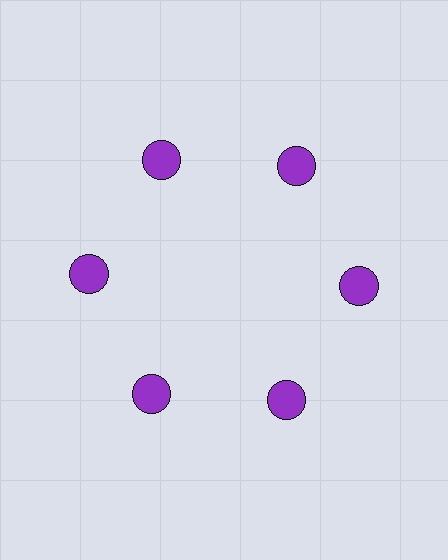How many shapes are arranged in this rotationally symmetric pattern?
There are 6 shapes, arranged in 6 groups of 1.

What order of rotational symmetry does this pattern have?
This pattern has 6-fold rotational symmetry.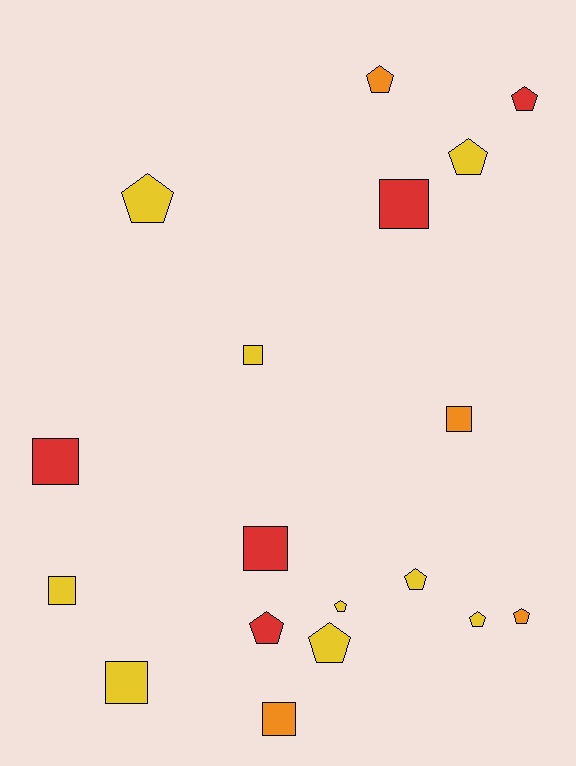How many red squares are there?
There are 3 red squares.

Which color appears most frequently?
Yellow, with 9 objects.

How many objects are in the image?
There are 18 objects.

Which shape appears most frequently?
Pentagon, with 10 objects.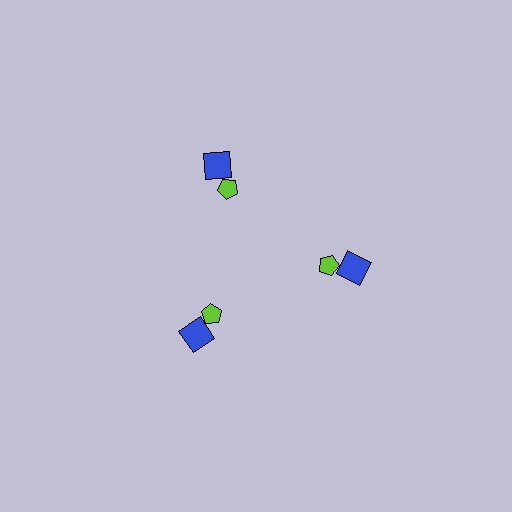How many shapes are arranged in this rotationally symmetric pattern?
There are 6 shapes, arranged in 3 groups of 2.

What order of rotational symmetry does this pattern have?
This pattern has 3-fold rotational symmetry.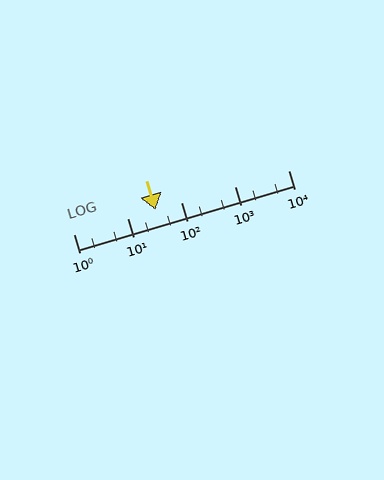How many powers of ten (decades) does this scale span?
The scale spans 4 decades, from 1 to 10000.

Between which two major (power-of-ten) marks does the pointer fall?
The pointer is between 10 and 100.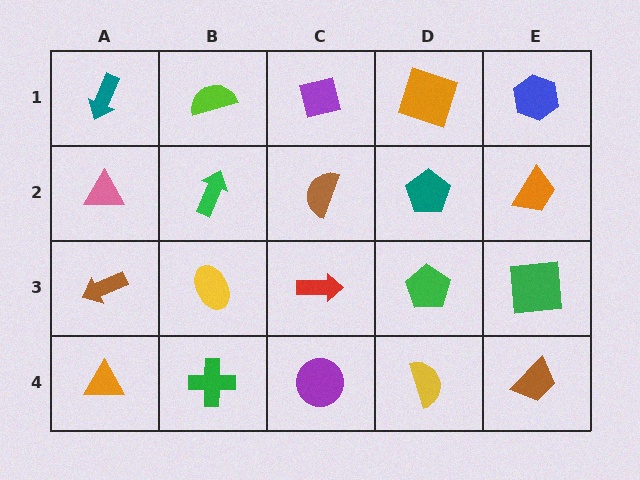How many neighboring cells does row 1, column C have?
3.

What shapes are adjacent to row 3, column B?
A green arrow (row 2, column B), a green cross (row 4, column B), a brown arrow (row 3, column A), a red arrow (row 3, column C).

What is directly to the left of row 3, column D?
A red arrow.